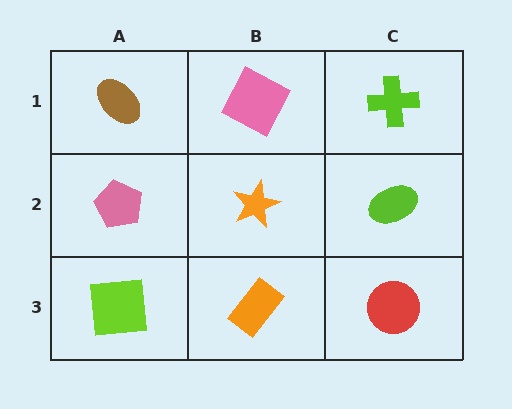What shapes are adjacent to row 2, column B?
A pink square (row 1, column B), an orange rectangle (row 3, column B), a pink pentagon (row 2, column A), a lime ellipse (row 2, column C).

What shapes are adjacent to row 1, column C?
A lime ellipse (row 2, column C), a pink square (row 1, column B).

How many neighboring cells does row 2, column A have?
3.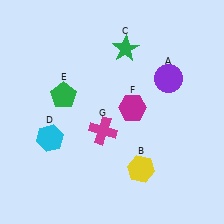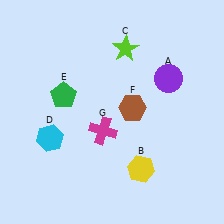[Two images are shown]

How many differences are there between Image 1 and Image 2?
There are 2 differences between the two images.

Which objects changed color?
C changed from green to lime. F changed from magenta to brown.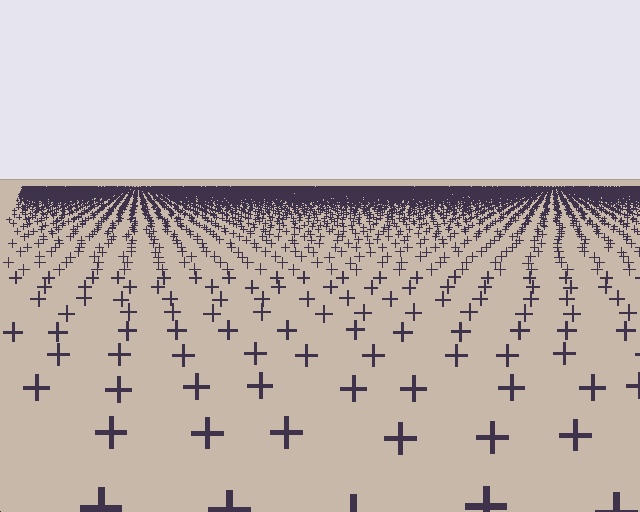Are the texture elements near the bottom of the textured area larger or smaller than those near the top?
Larger. Near the bottom, elements are closer to the viewer and appear at a bigger on-screen size.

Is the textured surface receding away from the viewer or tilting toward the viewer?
The surface is receding away from the viewer. Texture elements get smaller and denser toward the top.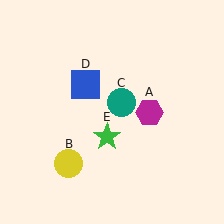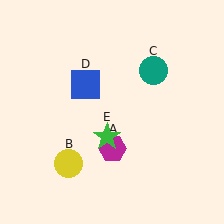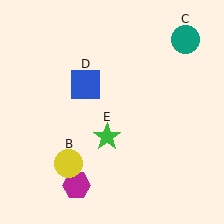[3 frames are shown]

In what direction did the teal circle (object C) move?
The teal circle (object C) moved up and to the right.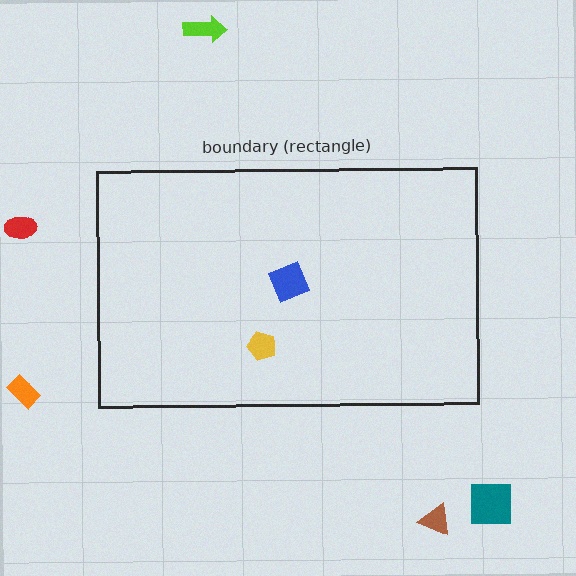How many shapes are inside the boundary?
2 inside, 5 outside.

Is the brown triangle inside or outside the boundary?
Outside.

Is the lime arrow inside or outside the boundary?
Outside.